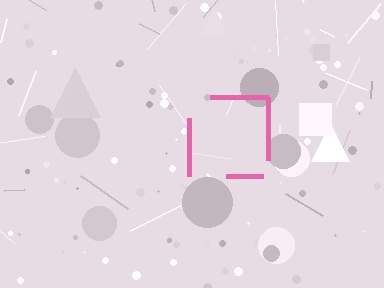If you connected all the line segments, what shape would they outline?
They would outline a square.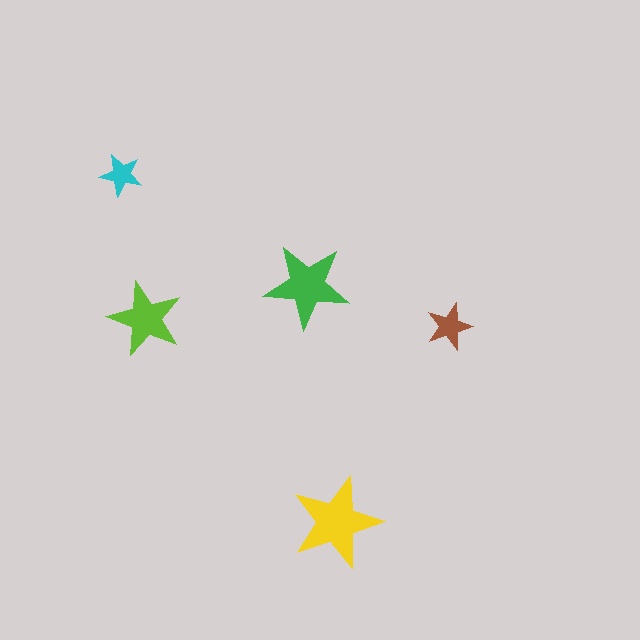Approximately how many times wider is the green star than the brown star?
About 2 times wider.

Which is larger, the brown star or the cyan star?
The brown one.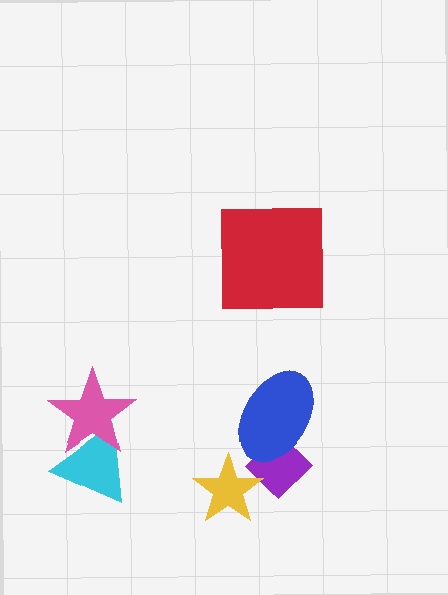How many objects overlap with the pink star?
1 object overlaps with the pink star.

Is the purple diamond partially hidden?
Yes, it is partially covered by another shape.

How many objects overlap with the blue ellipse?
1 object overlaps with the blue ellipse.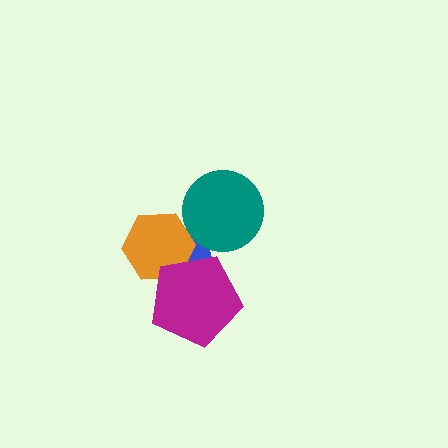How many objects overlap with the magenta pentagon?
2 objects overlap with the magenta pentagon.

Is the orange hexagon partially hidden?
Yes, it is partially covered by another shape.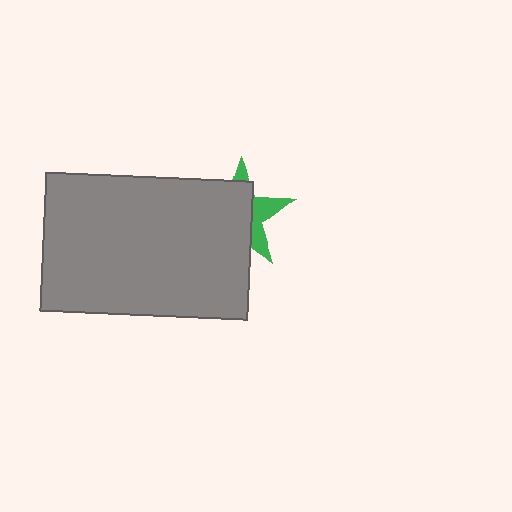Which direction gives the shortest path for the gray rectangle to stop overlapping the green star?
Moving toward the lower-left gives the shortest separation.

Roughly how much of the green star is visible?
A small part of it is visible (roughly 33%).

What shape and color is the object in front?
The object in front is a gray rectangle.